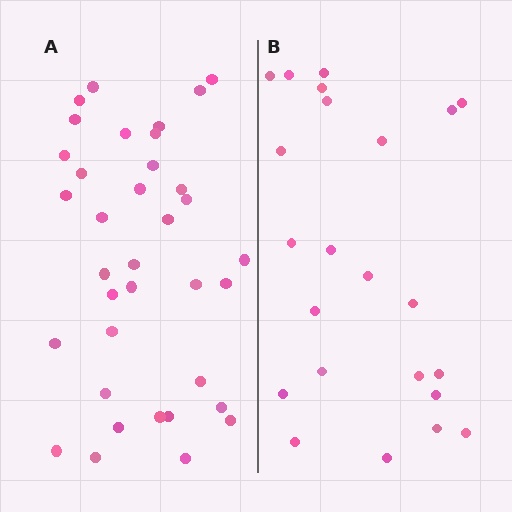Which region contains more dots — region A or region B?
Region A (the left region) has more dots.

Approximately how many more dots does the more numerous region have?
Region A has approximately 15 more dots than region B.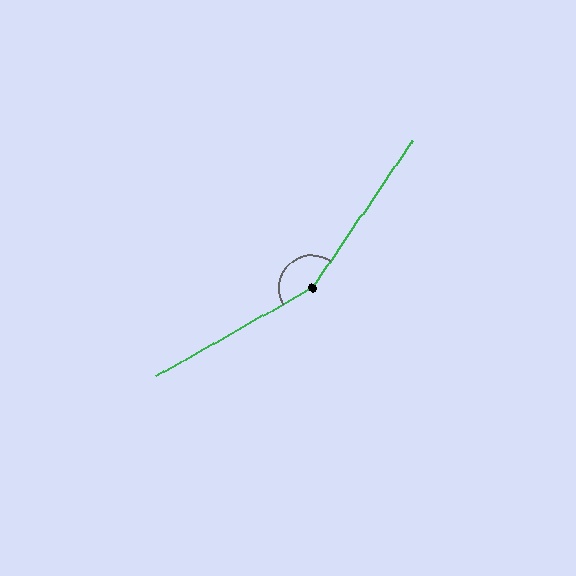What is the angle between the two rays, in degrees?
Approximately 154 degrees.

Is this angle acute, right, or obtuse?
It is obtuse.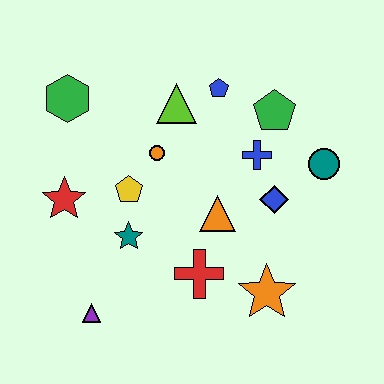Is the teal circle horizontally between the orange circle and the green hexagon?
No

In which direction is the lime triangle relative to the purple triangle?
The lime triangle is above the purple triangle.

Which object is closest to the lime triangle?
The blue pentagon is closest to the lime triangle.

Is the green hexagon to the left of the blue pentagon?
Yes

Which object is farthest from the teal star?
The teal circle is farthest from the teal star.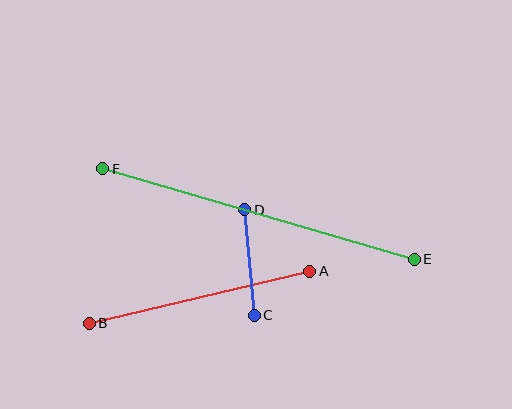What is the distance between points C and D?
The distance is approximately 106 pixels.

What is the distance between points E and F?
The distance is approximately 325 pixels.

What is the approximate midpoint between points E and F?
The midpoint is at approximately (259, 214) pixels.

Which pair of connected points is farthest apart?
Points E and F are farthest apart.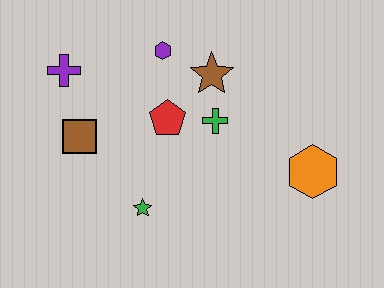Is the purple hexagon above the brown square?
Yes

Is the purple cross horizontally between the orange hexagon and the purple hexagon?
No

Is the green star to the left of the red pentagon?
Yes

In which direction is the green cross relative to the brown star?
The green cross is below the brown star.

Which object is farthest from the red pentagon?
The orange hexagon is farthest from the red pentagon.